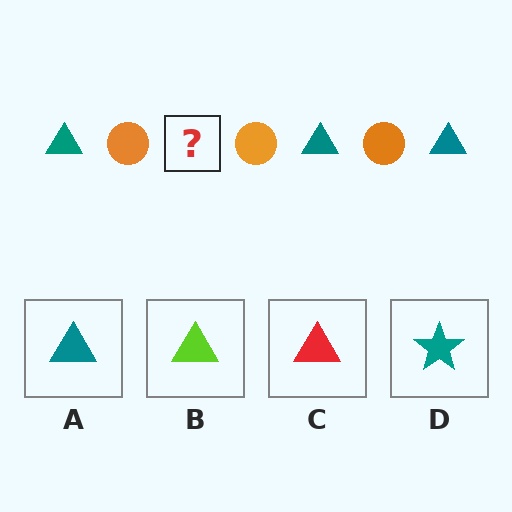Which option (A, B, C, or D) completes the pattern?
A.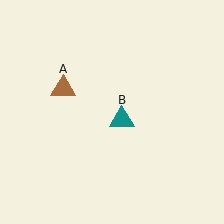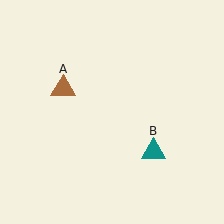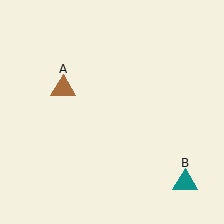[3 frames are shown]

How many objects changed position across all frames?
1 object changed position: teal triangle (object B).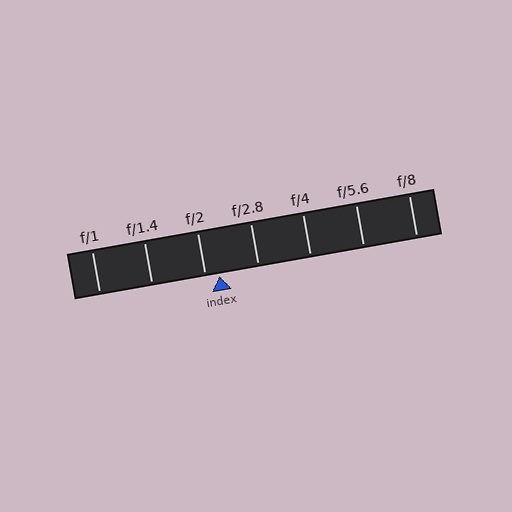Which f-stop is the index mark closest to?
The index mark is closest to f/2.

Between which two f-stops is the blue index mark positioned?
The index mark is between f/2 and f/2.8.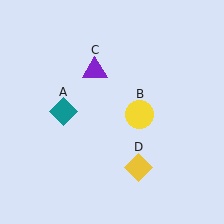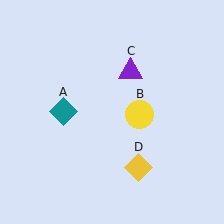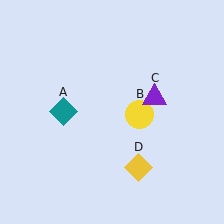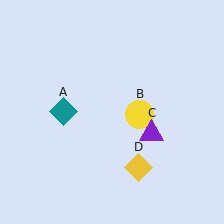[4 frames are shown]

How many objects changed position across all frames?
1 object changed position: purple triangle (object C).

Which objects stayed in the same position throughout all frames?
Teal diamond (object A) and yellow circle (object B) and yellow diamond (object D) remained stationary.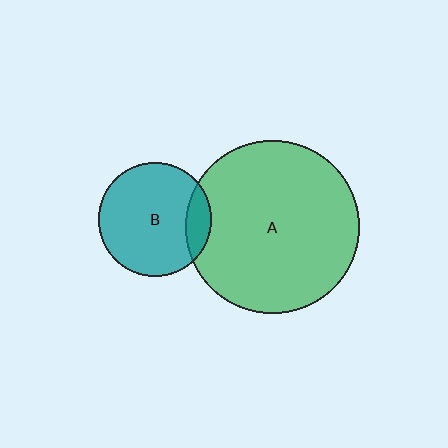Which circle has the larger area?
Circle A (green).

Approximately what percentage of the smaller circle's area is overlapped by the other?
Approximately 15%.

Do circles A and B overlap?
Yes.